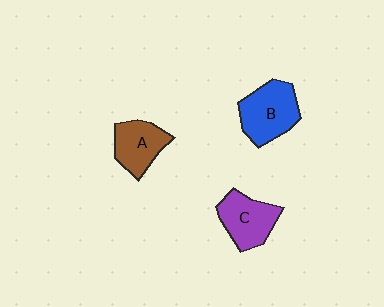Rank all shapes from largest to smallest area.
From largest to smallest: B (blue), C (purple), A (brown).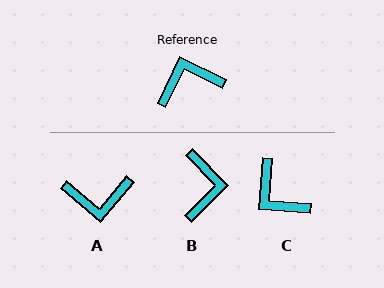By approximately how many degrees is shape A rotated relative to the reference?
Approximately 166 degrees counter-clockwise.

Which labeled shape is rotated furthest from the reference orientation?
A, about 166 degrees away.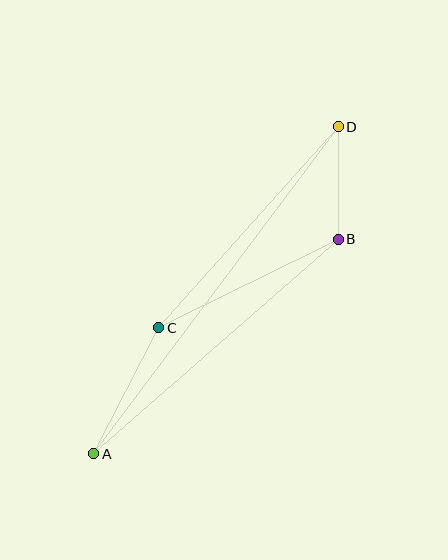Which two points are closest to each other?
Points B and D are closest to each other.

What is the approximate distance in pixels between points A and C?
The distance between A and C is approximately 142 pixels.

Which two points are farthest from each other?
Points A and D are farthest from each other.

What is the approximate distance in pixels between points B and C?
The distance between B and C is approximately 200 pixels.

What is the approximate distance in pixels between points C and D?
The distance between C and D is approximately 269 pixels.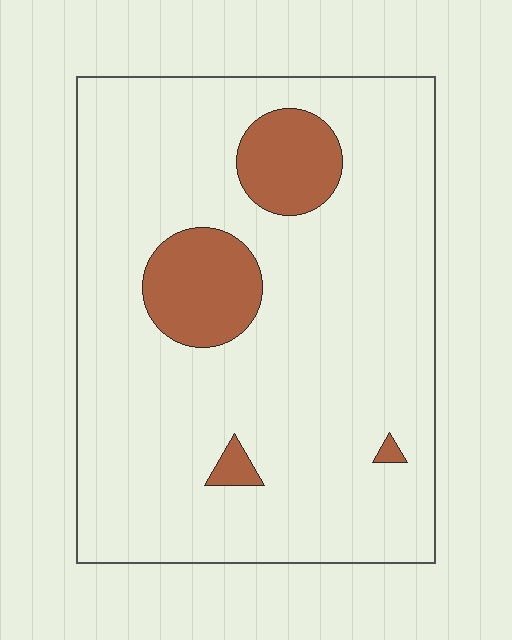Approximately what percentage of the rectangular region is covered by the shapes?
Approximately 15%.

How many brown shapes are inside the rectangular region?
4.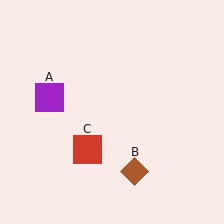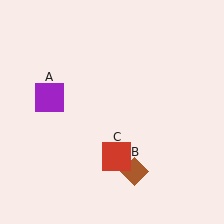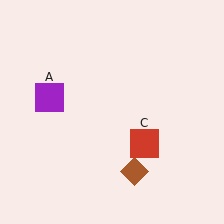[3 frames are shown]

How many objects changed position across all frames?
1 object changed position: red square (object C).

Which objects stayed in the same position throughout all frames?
Purple square (object A) and brown diamond (object B) remained stationary.